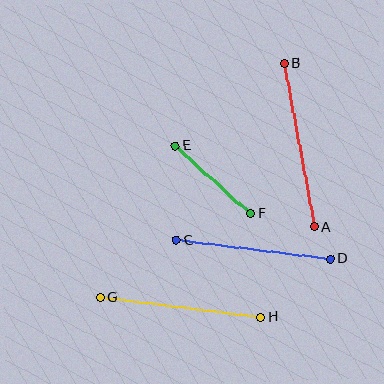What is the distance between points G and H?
The distance is approximately 161 pixels.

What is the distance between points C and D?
The distance is approximately 155 pixels.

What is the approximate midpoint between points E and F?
The midpoint is at approximately (213, 179) pixels.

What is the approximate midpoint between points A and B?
The midpoint is at approximately (299, 145) pixels.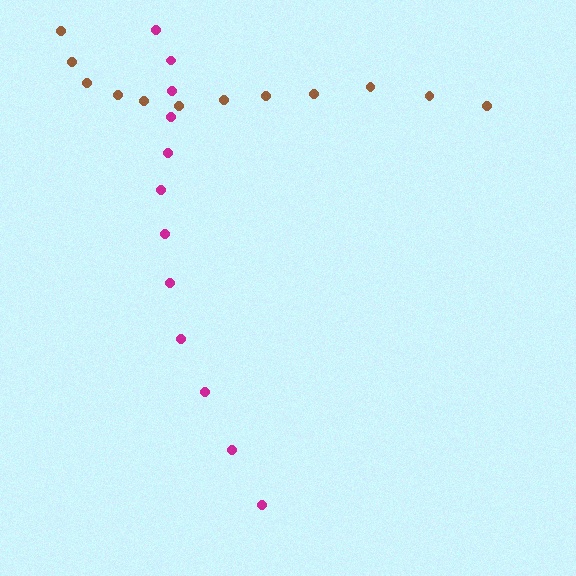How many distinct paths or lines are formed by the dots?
There are 2 distinct paths.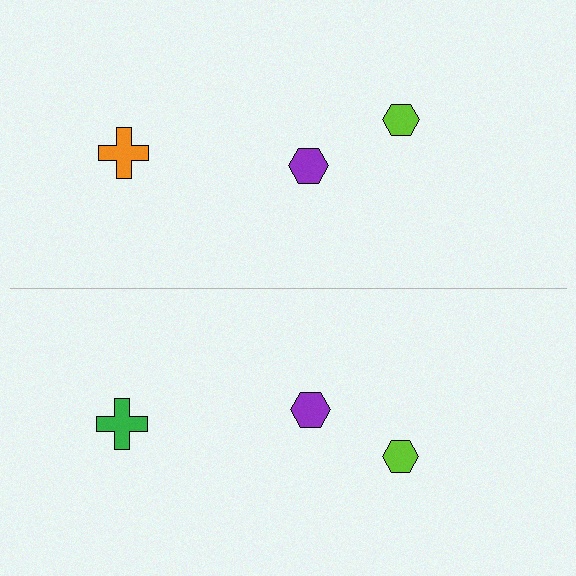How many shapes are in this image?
There are 6 shapes in this image.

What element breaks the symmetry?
The green cross on the bottom side breaks the symmetry — its mirror counterpart is orange.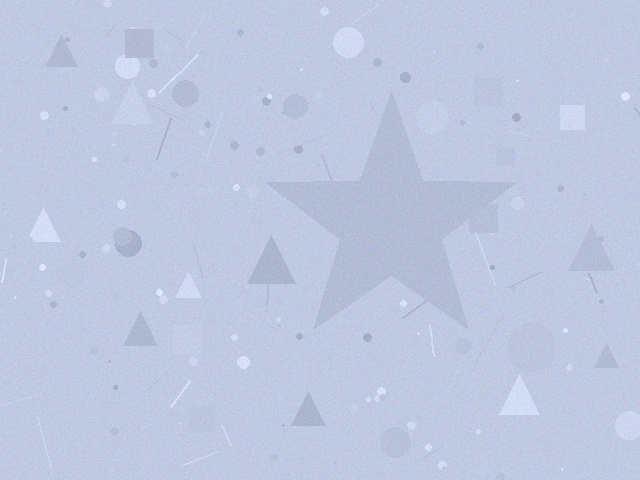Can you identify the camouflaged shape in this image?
The camouflaged shape is a star.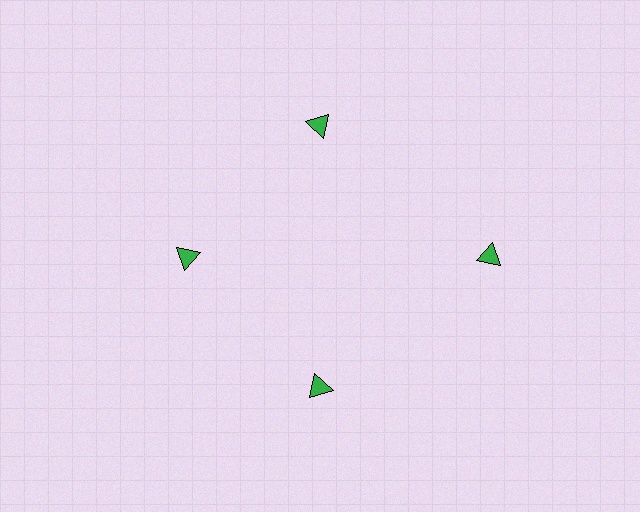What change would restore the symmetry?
The symmetry would be restored by moving it inward, back onto the ring so that all 4 triangles sit at equal angles and equal distance from the center.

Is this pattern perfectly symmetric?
No. The 4 green triangles are arranged in a ring, but one element near the 3 o'clock position is pushed outward from the center, breaking the 4-fold rotational symmetry.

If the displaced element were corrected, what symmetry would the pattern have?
It would have 4-fold rotational symmetry — the pattern would map onto itself every 90 degrees.